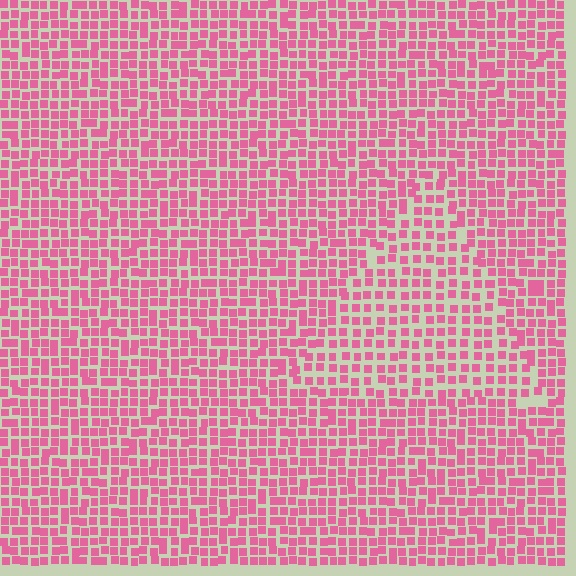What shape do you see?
I see a triangle.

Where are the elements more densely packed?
The elements are more densely packed outside the triangle boundary.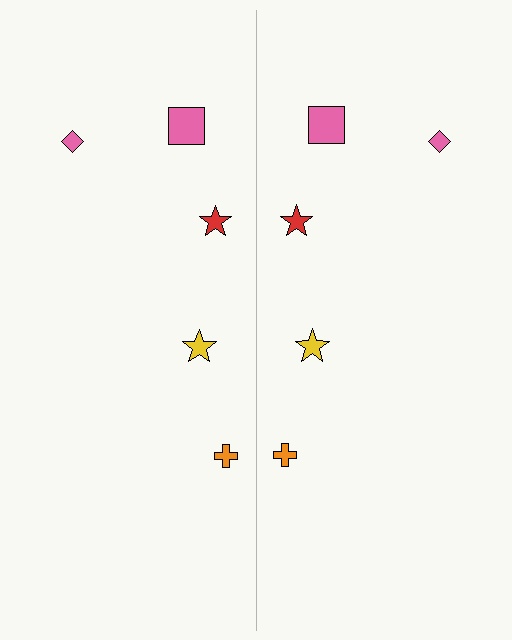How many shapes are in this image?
There are 10 shapes in this image.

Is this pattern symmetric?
Yes, this pattern has bilateral (reflection) symmetry.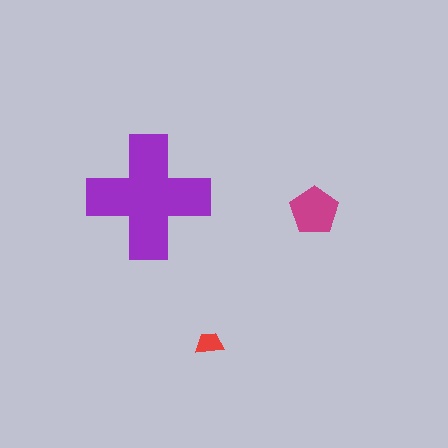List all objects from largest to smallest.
The purple cross, the magenta pentagon, the red trapezoid.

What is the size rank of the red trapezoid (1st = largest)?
3rd.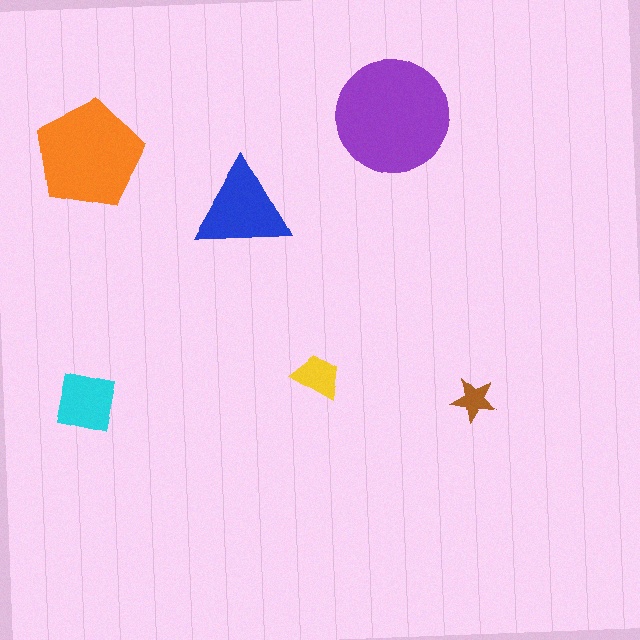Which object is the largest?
The purple circle.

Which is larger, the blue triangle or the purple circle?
The purple circle.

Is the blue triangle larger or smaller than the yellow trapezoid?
Larger.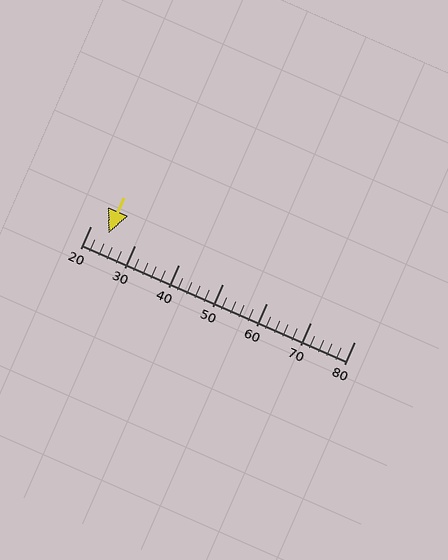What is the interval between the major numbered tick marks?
The major tick marks are spaced 10 units apart.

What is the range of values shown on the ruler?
The ruler shows values from 20 to 80.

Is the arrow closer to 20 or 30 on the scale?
The arrow is closer to 20.